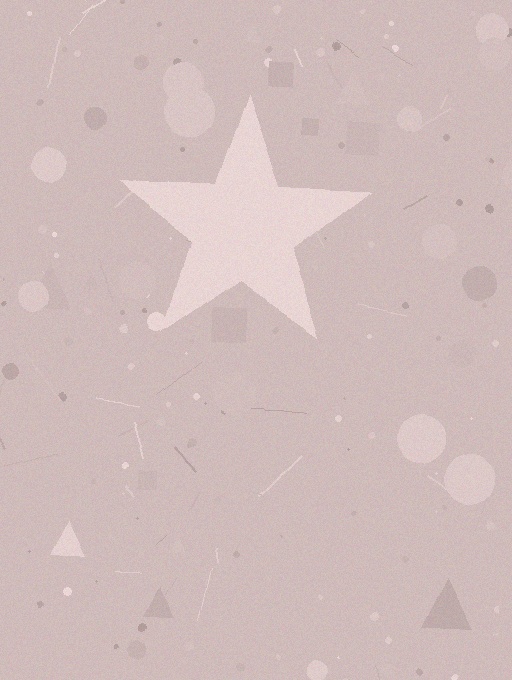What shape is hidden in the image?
A star is hidden in the image.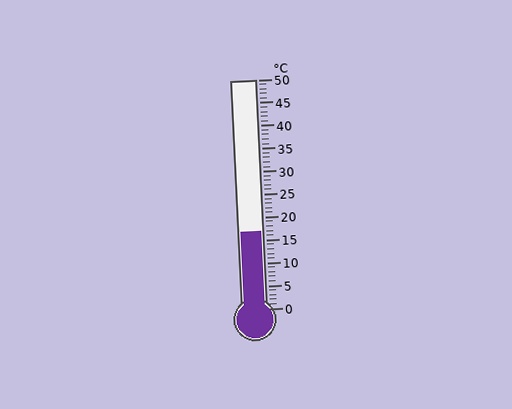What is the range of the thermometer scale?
The thermometer scale ranges from 0°C to 50°C.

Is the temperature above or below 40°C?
The temperature is below 40°C.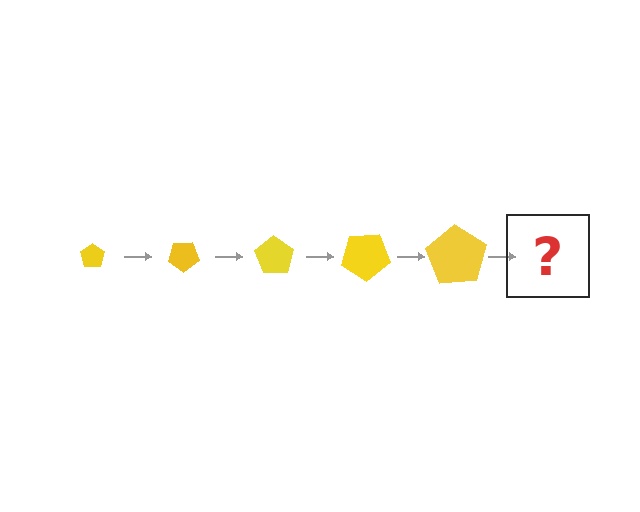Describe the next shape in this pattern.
It should be a pentagon, larger than the previous one and rotated 175 degrees from the start.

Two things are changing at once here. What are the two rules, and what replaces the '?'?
The two rules are that the pentagon grows larger each step and it rotates 35 degrees each step. The '?' should be a pentagon, larger than the previous one and rotated 175 degrees from the start.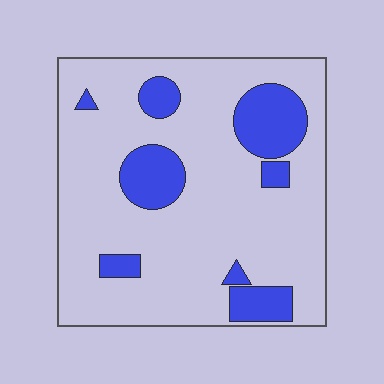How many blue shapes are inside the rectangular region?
8.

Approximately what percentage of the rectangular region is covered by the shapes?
Approximately 20%.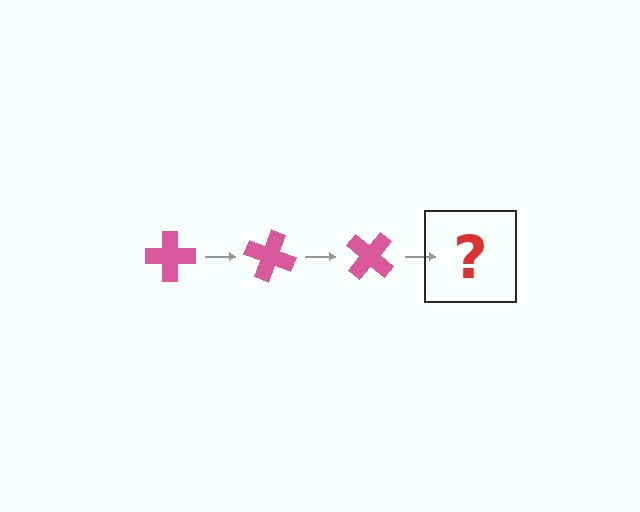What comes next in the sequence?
The next element should be a pink cross rotated 60 degrees.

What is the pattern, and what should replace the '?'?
The pattern is that the cross rotates 20 degrees each step. The '?' should be a pink cross rotated 60 degrees.